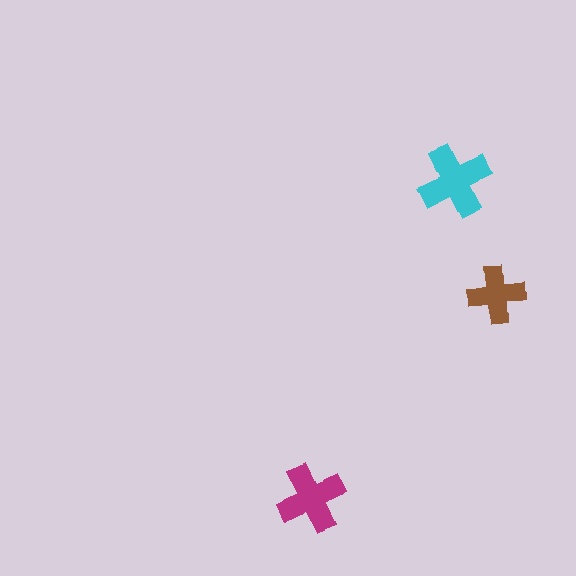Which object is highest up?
The cyan cross is topmost.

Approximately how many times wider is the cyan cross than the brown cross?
About 1.5 times wider.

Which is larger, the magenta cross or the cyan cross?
The cyan one.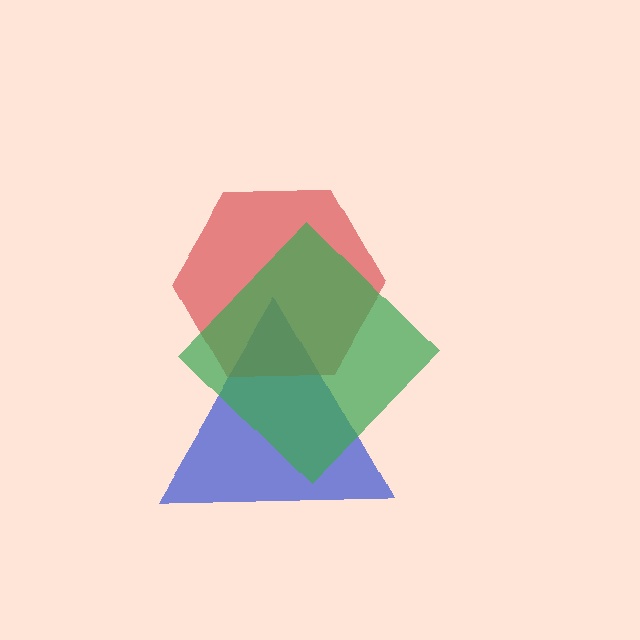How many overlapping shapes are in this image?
There are 3 overlapping shapes in the image.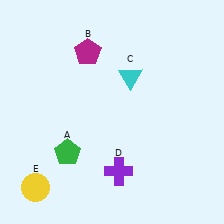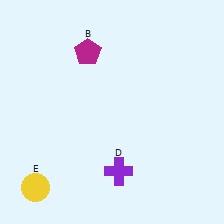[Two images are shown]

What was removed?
The green pentagon (A), the cyan triangle (C) were removed in Image 2.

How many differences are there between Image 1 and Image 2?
There are 2 differences between the two images.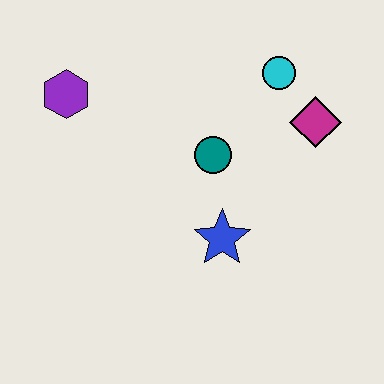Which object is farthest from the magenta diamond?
The purple hexagon is farthest from the magenta diamond.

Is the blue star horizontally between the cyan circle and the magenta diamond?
No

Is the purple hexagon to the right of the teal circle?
No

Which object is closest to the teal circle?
The blue star is closest to the teal circle.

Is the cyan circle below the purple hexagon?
No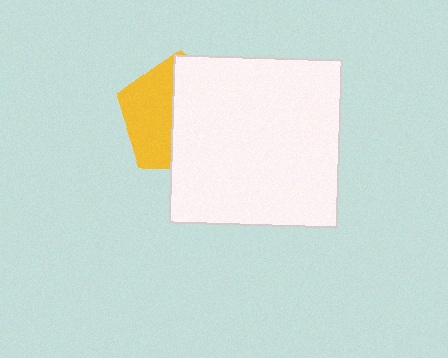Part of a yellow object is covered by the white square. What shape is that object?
It is a pentagon.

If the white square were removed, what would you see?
You would see the complete yellow pentagon.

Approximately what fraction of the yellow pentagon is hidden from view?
Roughly 58% of the yellow pentagon is hidden behind the white square.